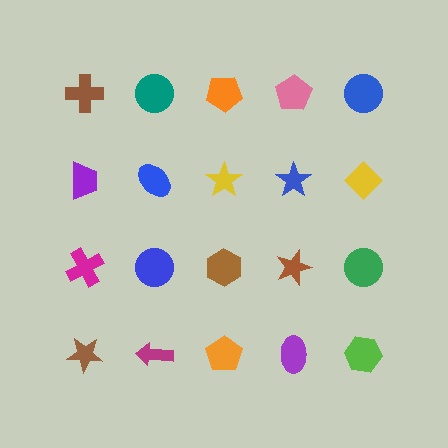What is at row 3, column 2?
A blue circle.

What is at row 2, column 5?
A yellow diamond.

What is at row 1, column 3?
An orange pentagon.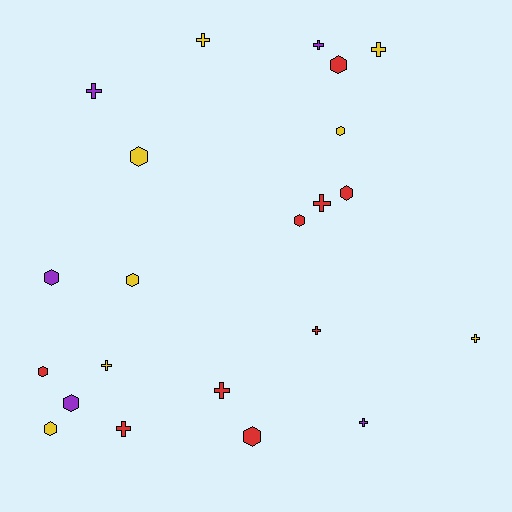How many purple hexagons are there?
There are 2 purple hexagons.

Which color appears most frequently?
Red, with 9 objects.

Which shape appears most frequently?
Cross, with 11 objects.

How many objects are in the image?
There are 22 objects.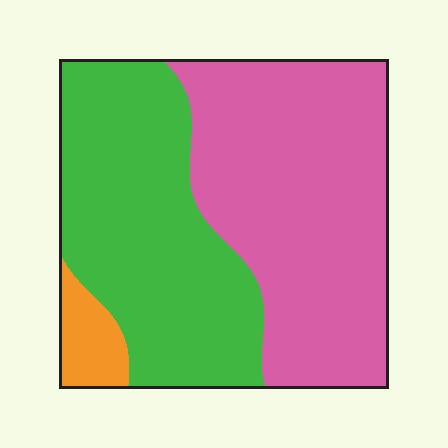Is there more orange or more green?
Green.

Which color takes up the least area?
Orange, at roughly 5%.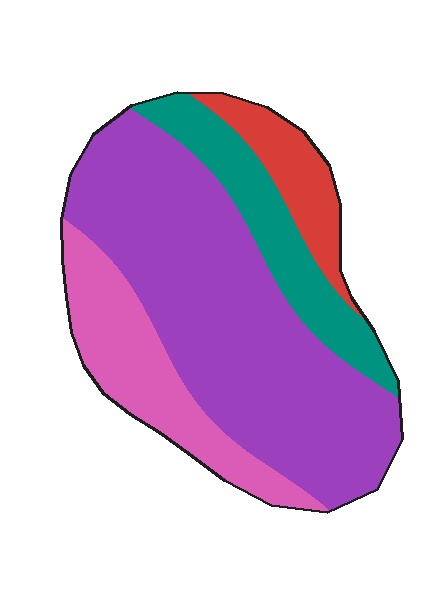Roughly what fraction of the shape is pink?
Pink covers about 20% of the shape.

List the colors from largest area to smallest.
From largest to smallest: purple, pink, teal, red.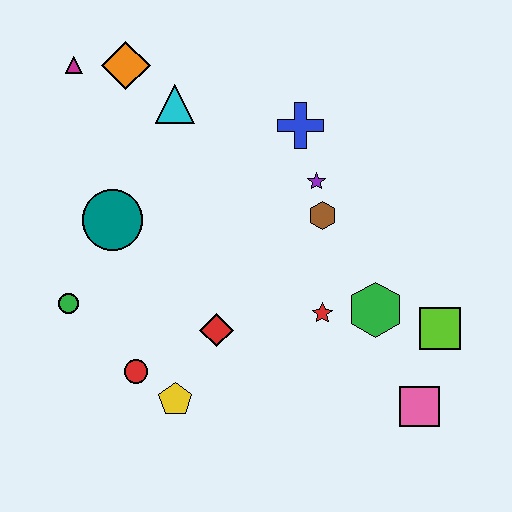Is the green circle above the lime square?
Yes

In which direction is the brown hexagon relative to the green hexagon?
The brown hexagon is above the green hexagon.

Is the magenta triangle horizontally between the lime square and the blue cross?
No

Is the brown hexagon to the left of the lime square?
Yes